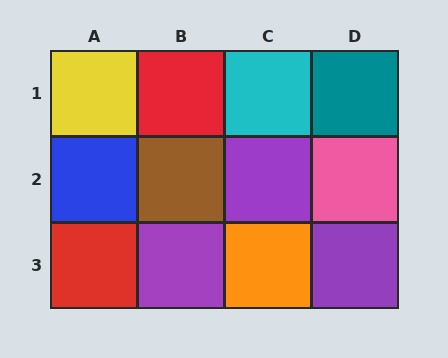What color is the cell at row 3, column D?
Purple.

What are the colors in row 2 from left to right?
Blue, brown, purple, pink.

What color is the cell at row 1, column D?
Teal.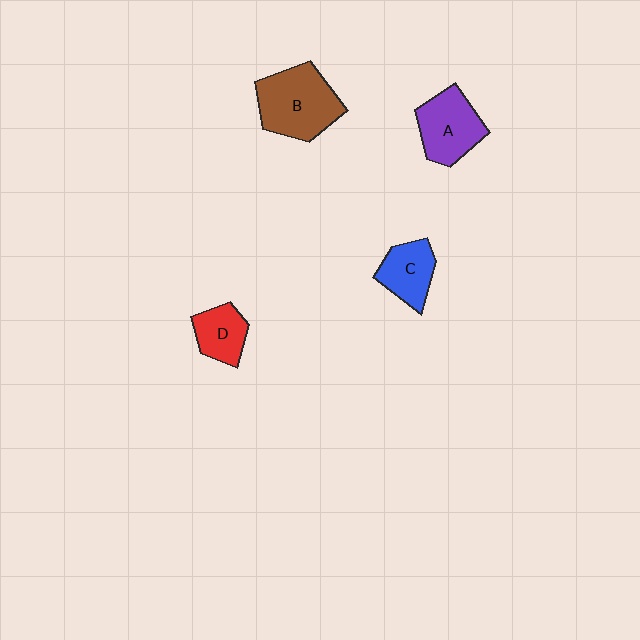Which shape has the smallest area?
Shape D (red).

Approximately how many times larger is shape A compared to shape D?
Approximately 1.5 times.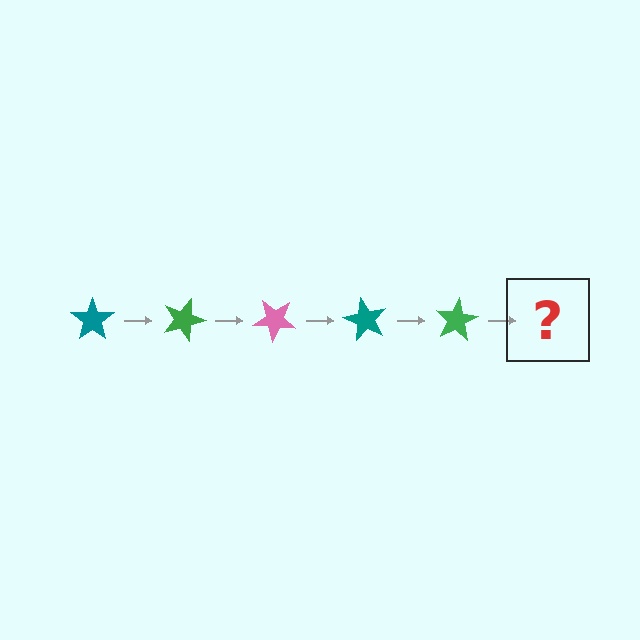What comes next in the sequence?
The next element should be a pink star, rotated 100 degrees from the start.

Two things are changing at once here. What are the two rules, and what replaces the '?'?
The two rules are that it rotates 20 degrees each step and the color cycles through teal, green, and pink. The '?' should be a pink star, rotated 100 degrees from the start.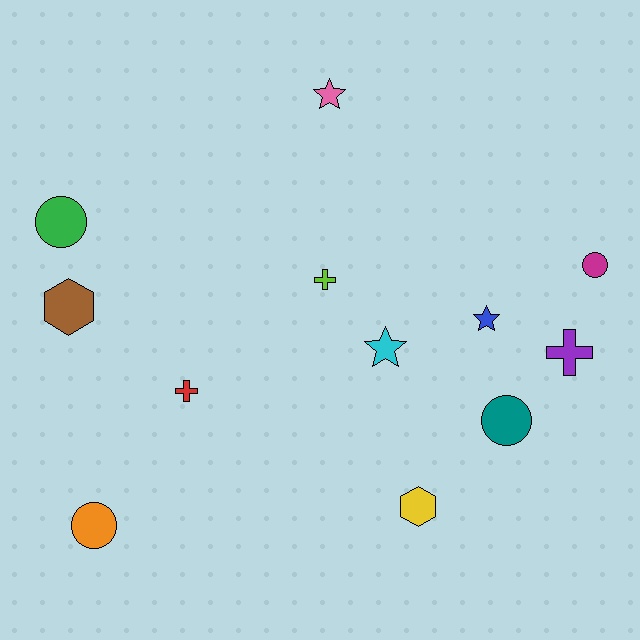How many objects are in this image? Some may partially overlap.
There are 12 objects.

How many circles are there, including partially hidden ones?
There are 4 circles.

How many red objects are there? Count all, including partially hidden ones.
There is 1 red object.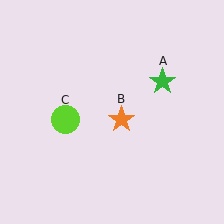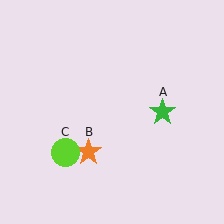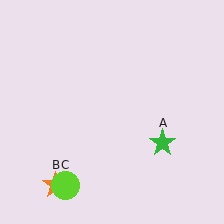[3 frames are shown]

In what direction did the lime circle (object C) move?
The lime circle (object C) moved down.